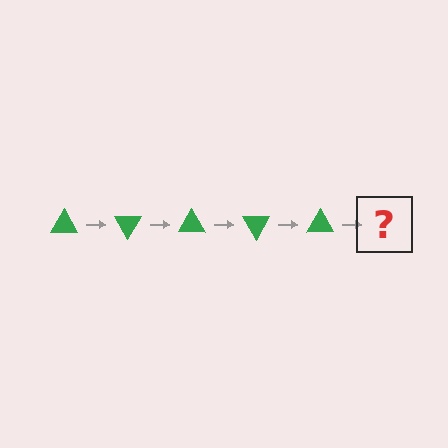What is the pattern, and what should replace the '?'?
The pattern is that the triangle rotates 60 degrees each step. The '?' should be a green triangle rotated 300 degrees.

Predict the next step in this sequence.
The next step is a green triangle rotated 300 degrees.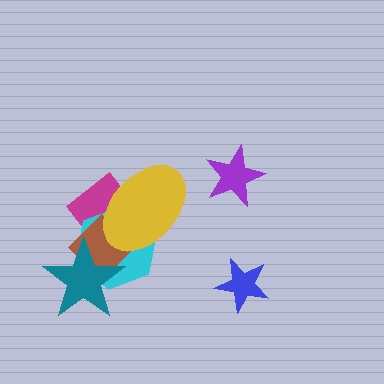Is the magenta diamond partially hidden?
Yes, it is partially covered by another shape.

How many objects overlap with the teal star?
2 objects overlap with the teal star.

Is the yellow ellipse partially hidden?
No, no other shape covers it.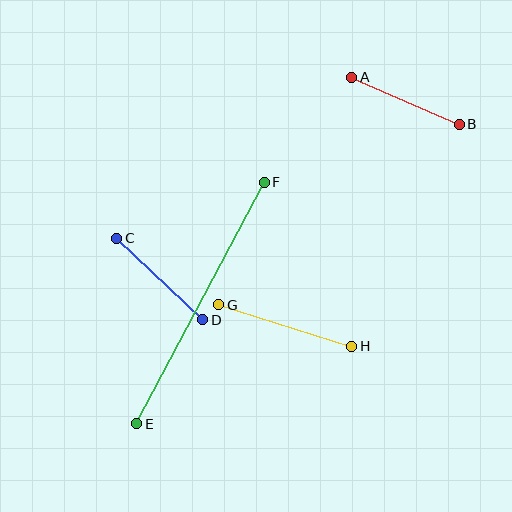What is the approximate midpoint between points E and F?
The midpoint is at approximately (200, 303) pixels.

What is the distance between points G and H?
The distance is approximately 139 pixels.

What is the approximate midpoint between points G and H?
The midpoint is at approximately (285, 326) pixels.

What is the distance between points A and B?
The distance is approximately 118 pixels.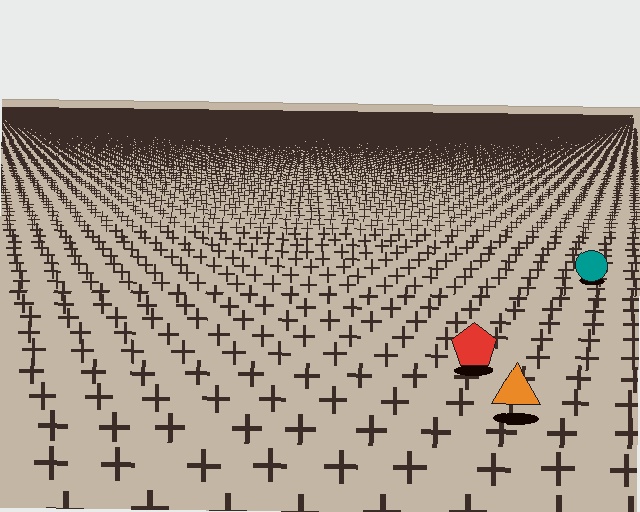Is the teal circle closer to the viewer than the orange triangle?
No. The orange triangle is closer — you can tell from the texture gradient: the ground texture is coarser near it.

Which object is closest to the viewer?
The orange triangle is closest. The texture marks near it are larger and more spread out.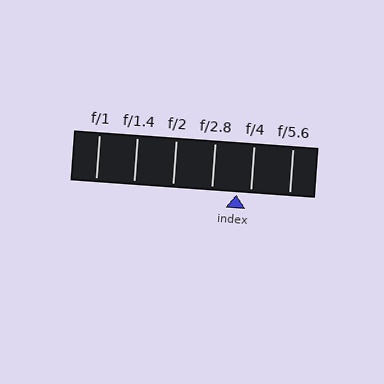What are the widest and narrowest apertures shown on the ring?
The widest aperture shown is f/1 and the narrowest is f/5.6.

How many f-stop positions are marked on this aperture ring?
There are 6 f-stop positions marked.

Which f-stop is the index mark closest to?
The index mark is closest to f/4.